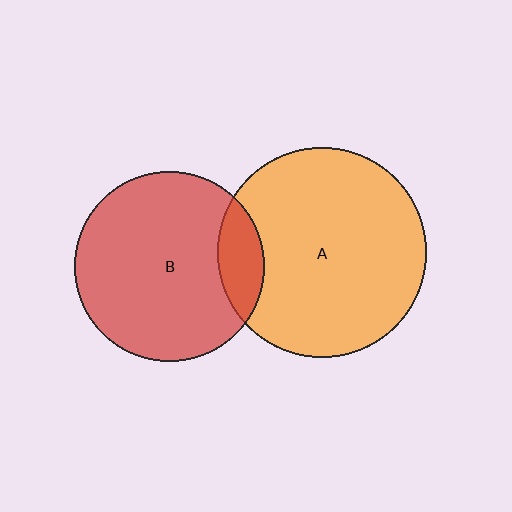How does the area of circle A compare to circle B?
Approximately 1.2 times.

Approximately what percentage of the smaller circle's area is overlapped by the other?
Approximately 15%.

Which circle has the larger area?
Circle A (orange).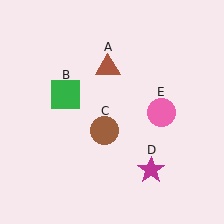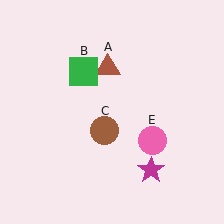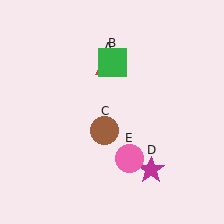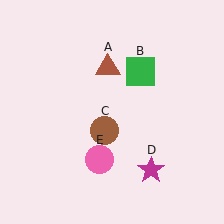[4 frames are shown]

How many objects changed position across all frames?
2 objects changed position: green square (object B), pink circle (object E).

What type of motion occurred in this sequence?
The green square (object B), pink circle (object E) rotated clockwise around the center of the scene.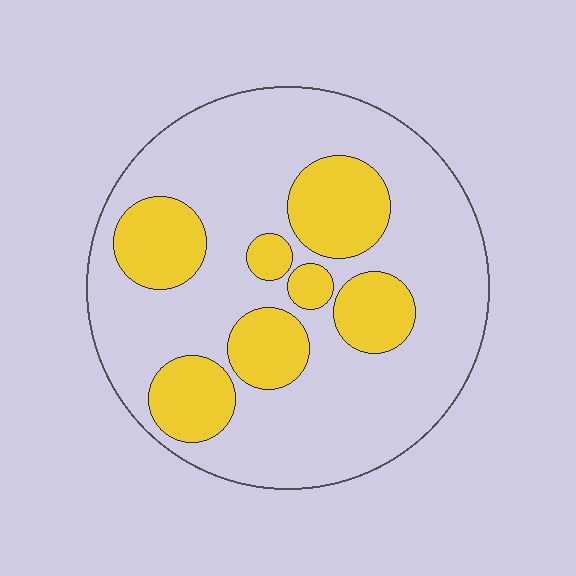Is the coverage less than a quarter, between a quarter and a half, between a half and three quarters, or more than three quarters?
Between a quarter and a half.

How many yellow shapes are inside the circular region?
7.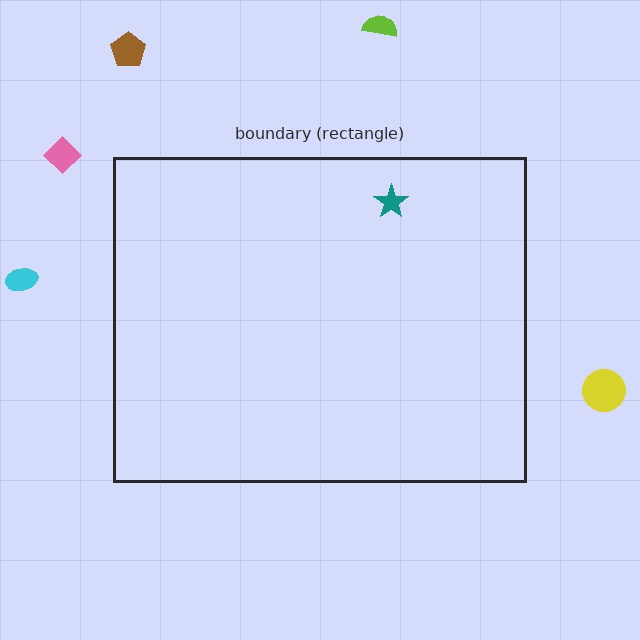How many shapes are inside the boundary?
1 inside, 5 outside.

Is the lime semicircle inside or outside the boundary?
Outside.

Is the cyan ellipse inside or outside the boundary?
Outside.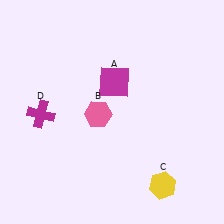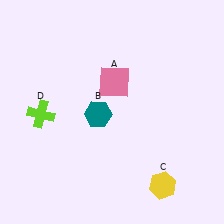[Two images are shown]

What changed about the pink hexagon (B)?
In Image 1, B is pink. In Image 2, it changed to teal.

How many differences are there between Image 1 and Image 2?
There are 3 differences between the two images.